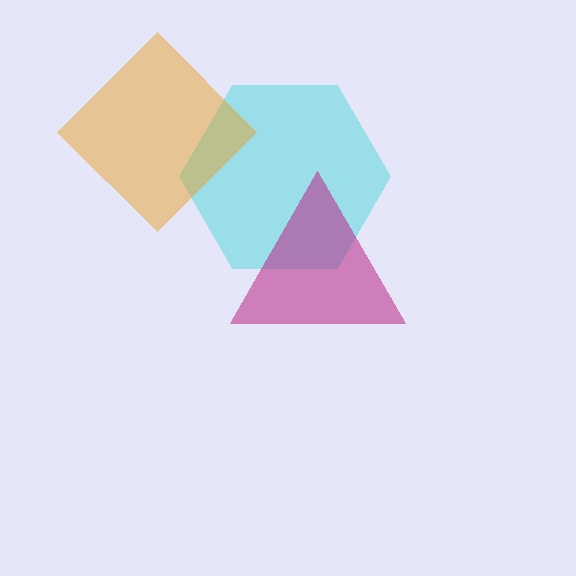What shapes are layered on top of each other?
The layered shapes are: a cyan hexagon, a magenta triangle, an orange diamond.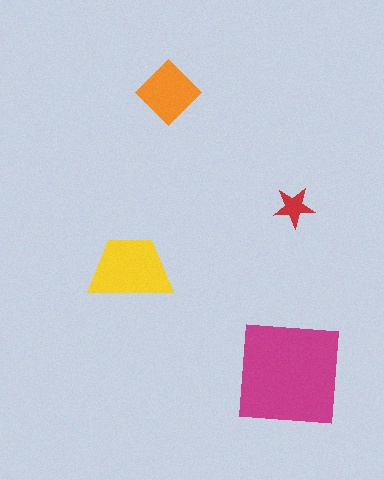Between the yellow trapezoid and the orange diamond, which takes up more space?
The yellow trapezoid.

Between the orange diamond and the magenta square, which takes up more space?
The magenta square.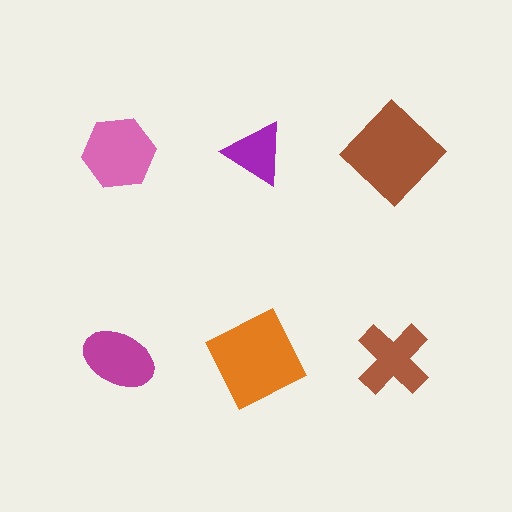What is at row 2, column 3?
A brown cross.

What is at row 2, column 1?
A magenta ellipse.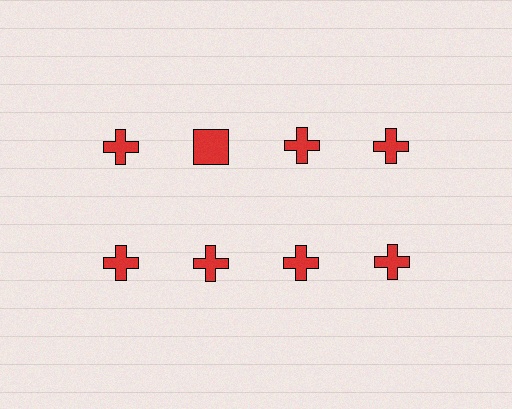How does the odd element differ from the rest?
It has a different shape: square instead of cross.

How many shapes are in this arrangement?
There are 8 shapes arranged in a grid pattern.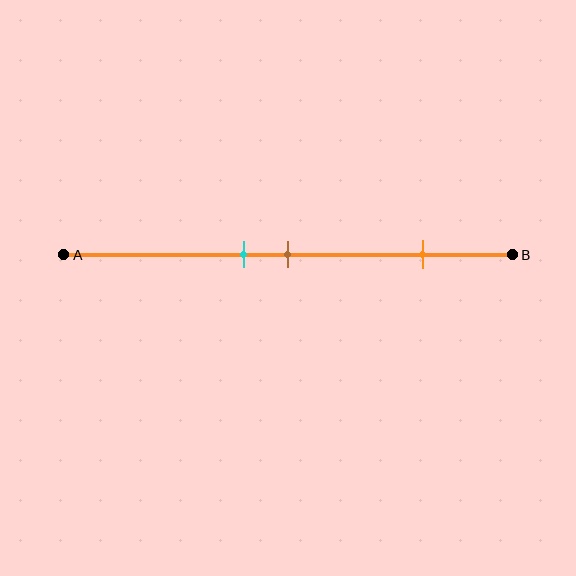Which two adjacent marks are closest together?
The cyan and brown marks are the closest adjacent pair.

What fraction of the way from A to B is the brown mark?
The brown mark is approximately 50% (0.5) of the way from A to B.